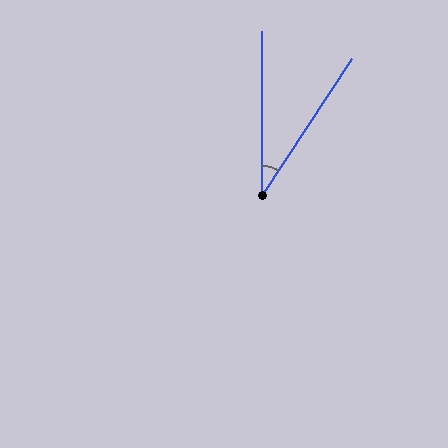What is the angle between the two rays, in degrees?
Approximately 33 degrees.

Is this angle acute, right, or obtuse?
It is acute.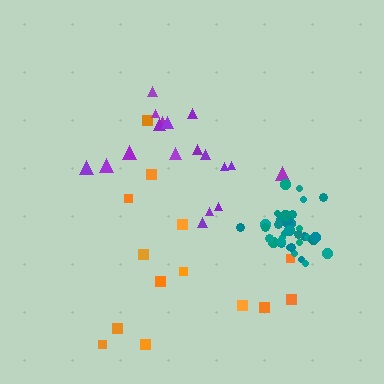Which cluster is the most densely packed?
Teal.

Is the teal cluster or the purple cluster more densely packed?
Teal.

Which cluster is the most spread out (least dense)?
Orange.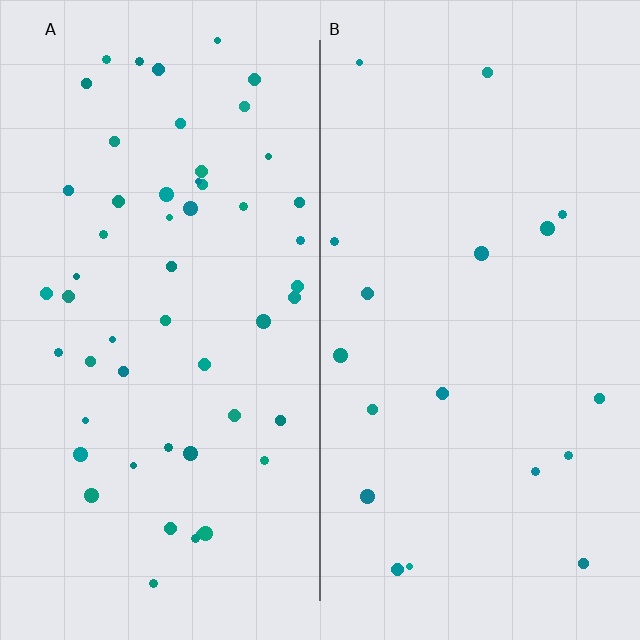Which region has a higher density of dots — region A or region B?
A (the left).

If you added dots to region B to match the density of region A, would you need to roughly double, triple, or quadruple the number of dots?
Approximately triple.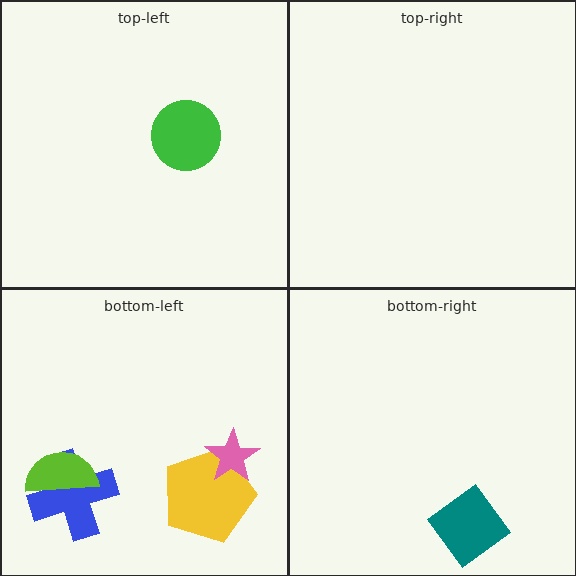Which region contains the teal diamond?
The bottom-right region.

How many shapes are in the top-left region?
1.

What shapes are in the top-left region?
The green circle.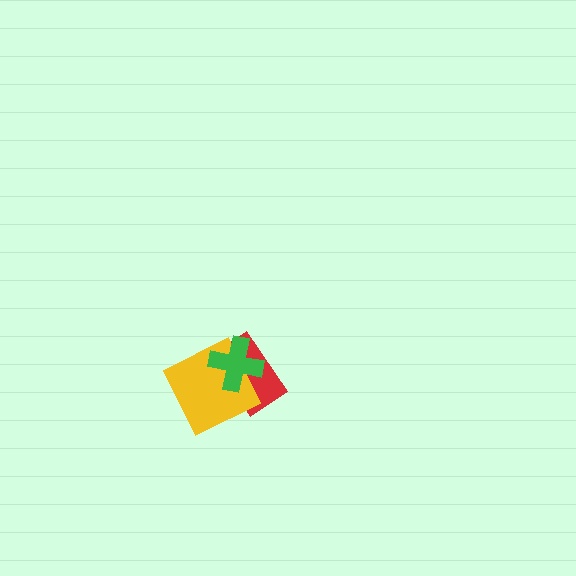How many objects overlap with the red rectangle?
2 objects overlap with the red rectangle.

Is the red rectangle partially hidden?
Yes, it is partially covered by another shape.